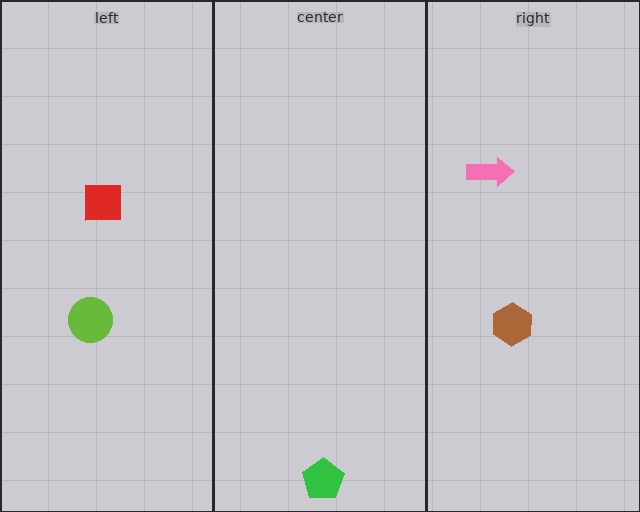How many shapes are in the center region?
1.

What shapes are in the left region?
The red square, the lime circle.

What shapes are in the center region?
The green pentagon.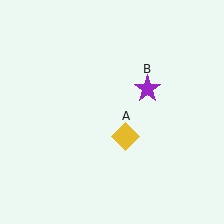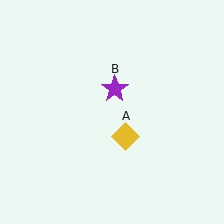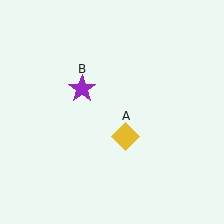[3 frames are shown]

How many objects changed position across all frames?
1 object changed position: purple star (object B).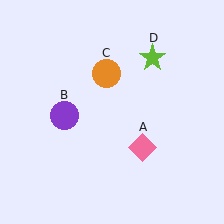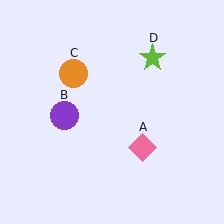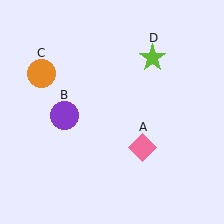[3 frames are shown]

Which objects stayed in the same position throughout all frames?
Pink diamond (object A) and purple circle (object B) and lime star (object D) remained stationary.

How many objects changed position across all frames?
1 object changed position: orange circle (object C).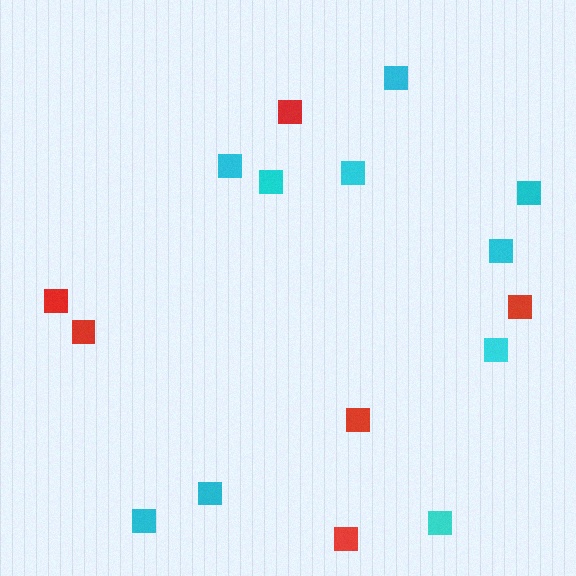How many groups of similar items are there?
There are 2 groups: one group of cyan squares (10) and one group of red squares (6).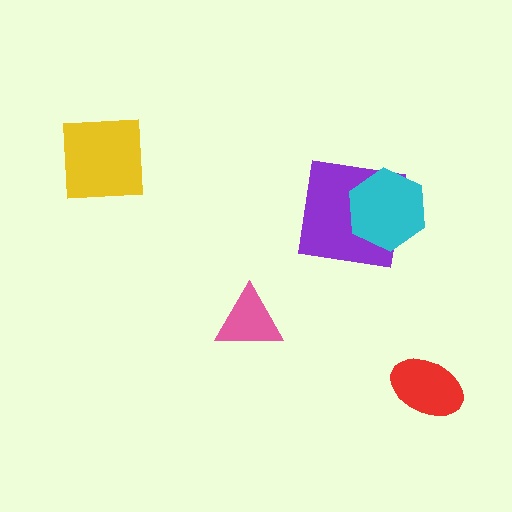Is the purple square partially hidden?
Yes, it is partially covered by another shape.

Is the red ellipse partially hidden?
No, no other shape covers it.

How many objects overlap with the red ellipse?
0 objects overlap with the red ellipse.